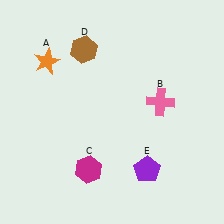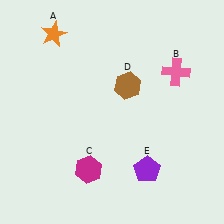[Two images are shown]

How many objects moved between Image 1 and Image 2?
3 objects moved between the two images.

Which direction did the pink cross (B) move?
The pink cross (B) moved up.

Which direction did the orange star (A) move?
The orange star (A) moved up.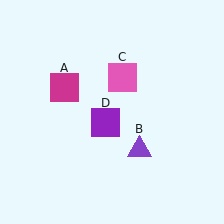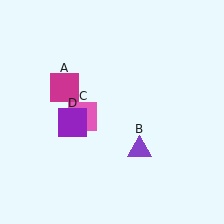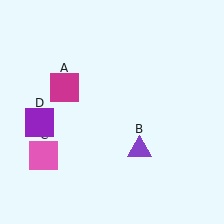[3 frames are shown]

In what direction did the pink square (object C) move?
The pink square (object C) moved down and to the left.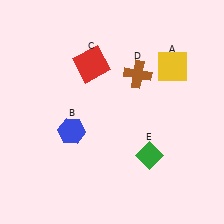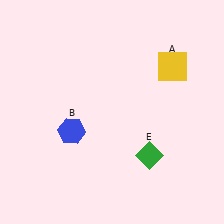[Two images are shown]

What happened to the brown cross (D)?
The brown cross (D) was removed in Image 2. It was in the top-right area of Image 1.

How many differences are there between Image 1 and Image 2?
There are 2 differences between the two images.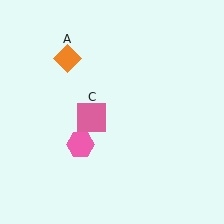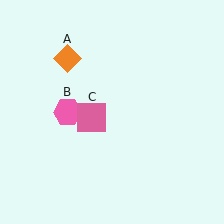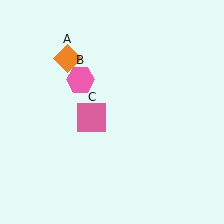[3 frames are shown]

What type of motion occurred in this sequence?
The pink hexagon (object B) rotated clockwise around the center of the scene.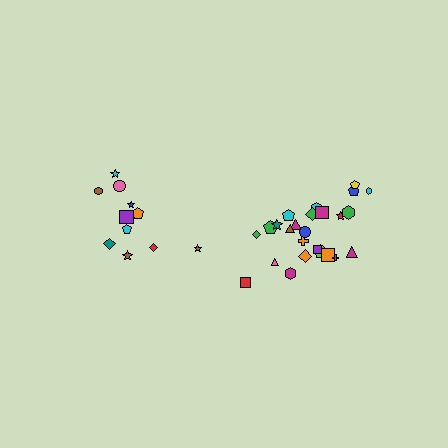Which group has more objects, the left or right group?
The right group.